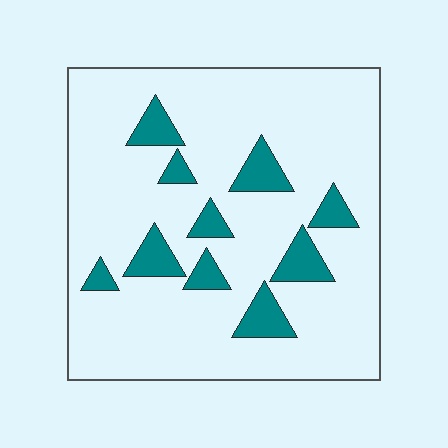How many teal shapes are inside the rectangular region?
10.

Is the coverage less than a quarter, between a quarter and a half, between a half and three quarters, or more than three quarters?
Less than a quarter.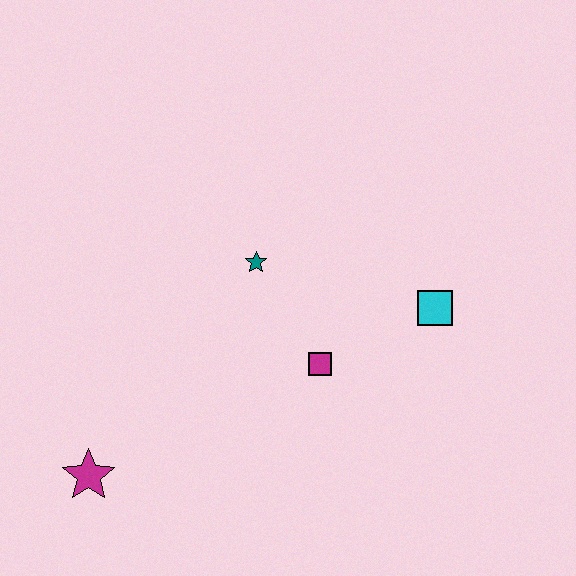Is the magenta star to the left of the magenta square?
Yes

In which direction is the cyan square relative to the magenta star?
The cyan square is to the right of the magenta star.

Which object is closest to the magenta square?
The teal star is closest to the magenta square.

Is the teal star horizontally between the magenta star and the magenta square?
Yes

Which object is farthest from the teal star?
The magenta star is farthest from the teal star.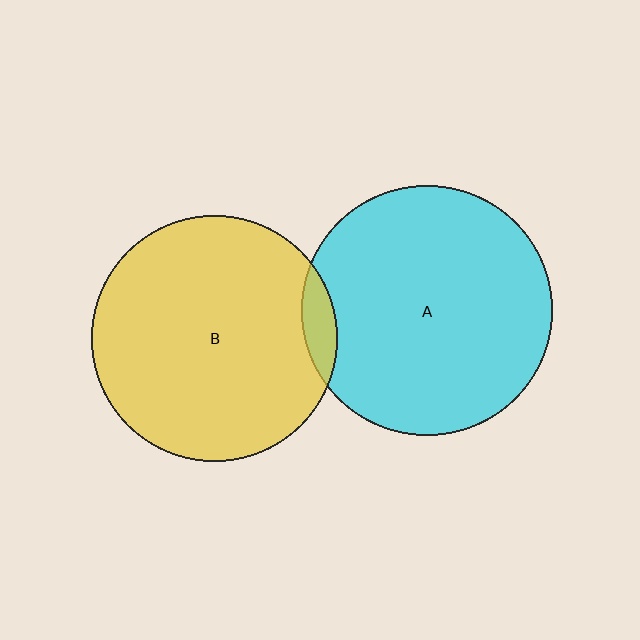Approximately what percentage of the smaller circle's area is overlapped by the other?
Approximately 5%.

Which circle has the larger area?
Circle A (cyan).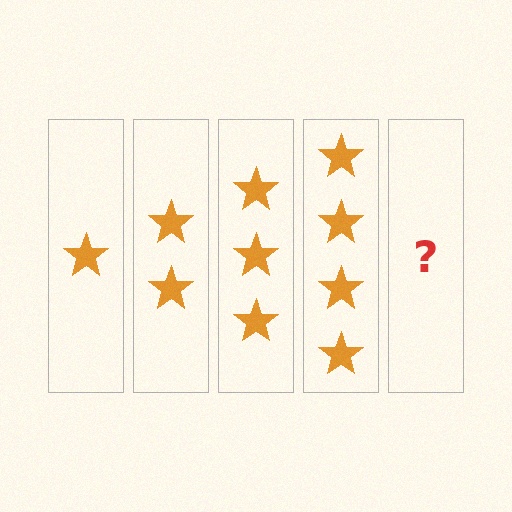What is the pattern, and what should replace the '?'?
The pattern is that each step adds one more star. The '?' should be 5 stars.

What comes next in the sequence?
The next element should be 5 stars.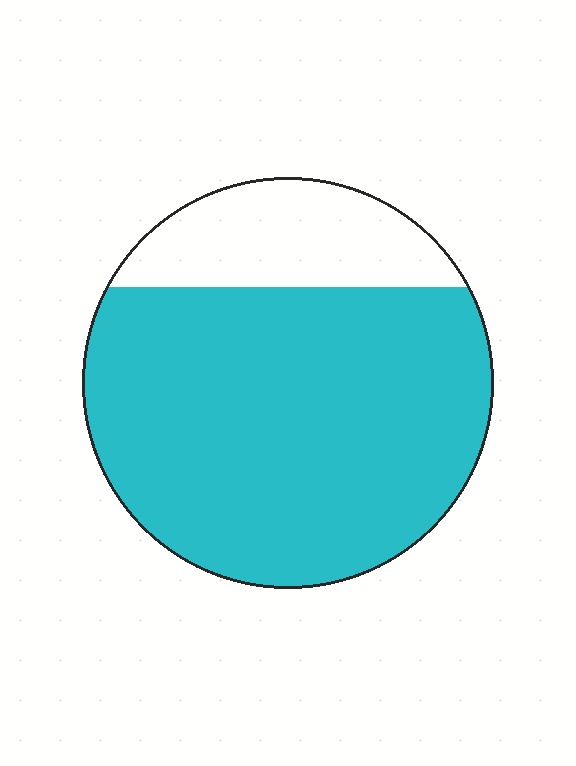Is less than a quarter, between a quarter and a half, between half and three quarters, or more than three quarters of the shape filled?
More than three quarters.